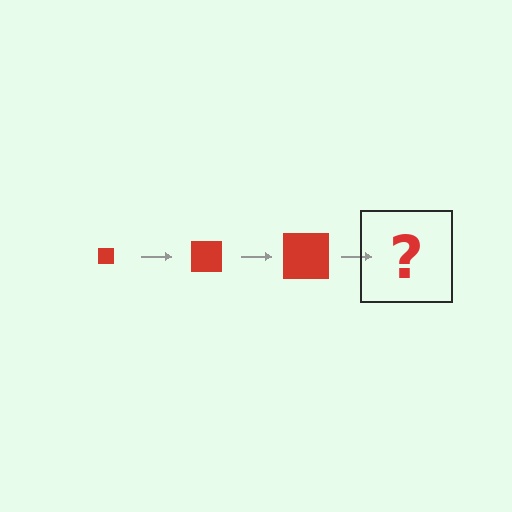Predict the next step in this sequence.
The next step is a red square, larger than the previous one.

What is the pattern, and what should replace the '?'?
The pattern is that the square gets progressively larger each step. The '?' should be a red square, larger than the previous one.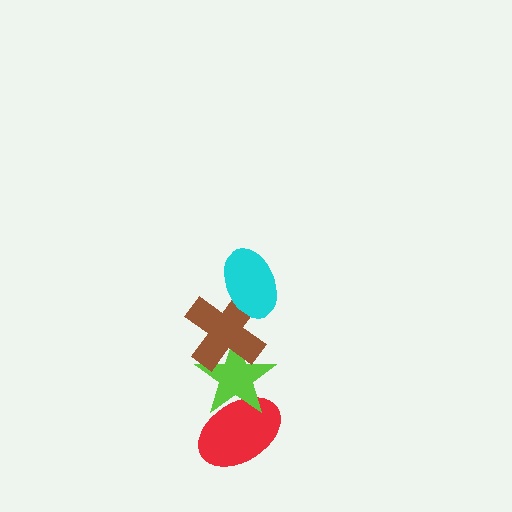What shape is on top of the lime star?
The brown cross is on top of the lime star.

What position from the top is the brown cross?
The brown cross is 2nd from the top.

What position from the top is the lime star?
The lime star is 3rd from the top.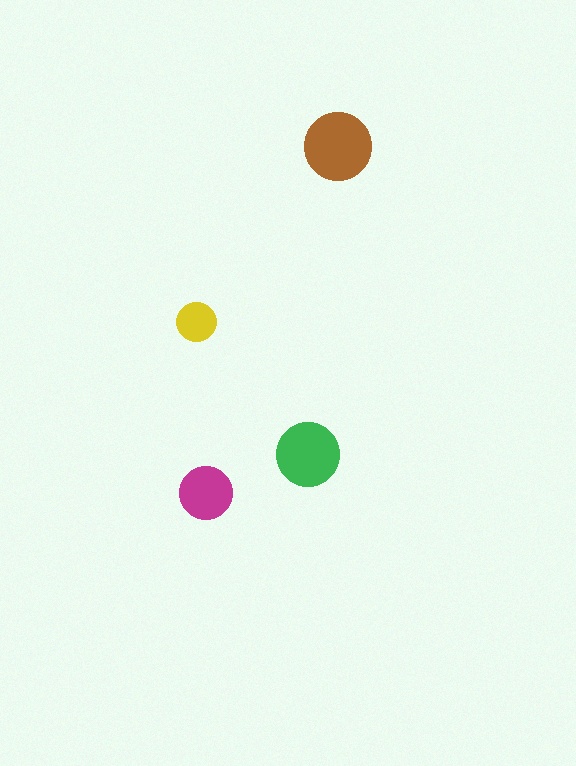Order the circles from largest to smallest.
the brown one, the green one, the magenta one, the yellow one.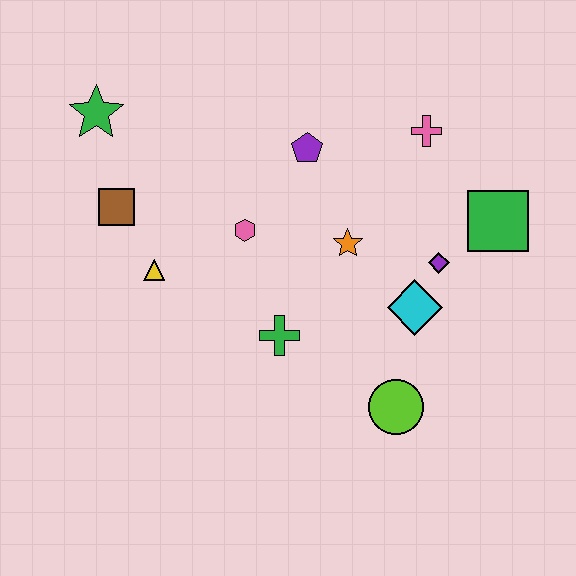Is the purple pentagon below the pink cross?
Yes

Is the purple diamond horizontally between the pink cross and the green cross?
No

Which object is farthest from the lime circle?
The green star is farthest from the lime circle.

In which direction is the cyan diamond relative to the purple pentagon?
The cyan diamond is below the purple pentagon.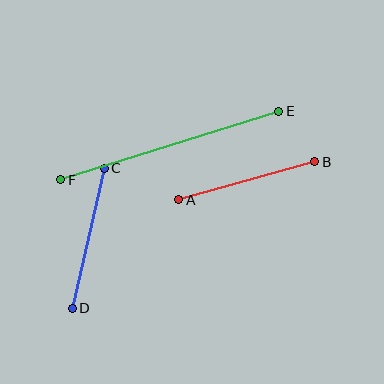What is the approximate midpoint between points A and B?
The midpoint is at approximately (247, 181) pixels.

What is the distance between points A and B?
The distance is approximately 141 pixels.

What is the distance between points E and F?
The distance is approximately 229 pixels.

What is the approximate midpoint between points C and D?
The midpoint is at approximately (88, 238) pixels.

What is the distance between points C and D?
The distance is approximately 143 pixels.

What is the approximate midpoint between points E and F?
The midpoint is at approximately (170, 145) pixels.